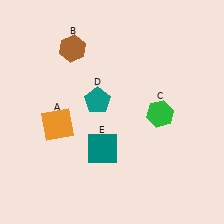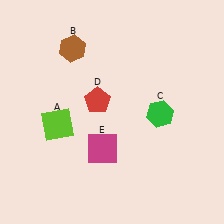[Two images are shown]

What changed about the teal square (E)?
In Image 1, E is teal. In Image 2, it changed to magenta.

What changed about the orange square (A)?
In Image 1, A is orange. In Image 2, it changed to lime.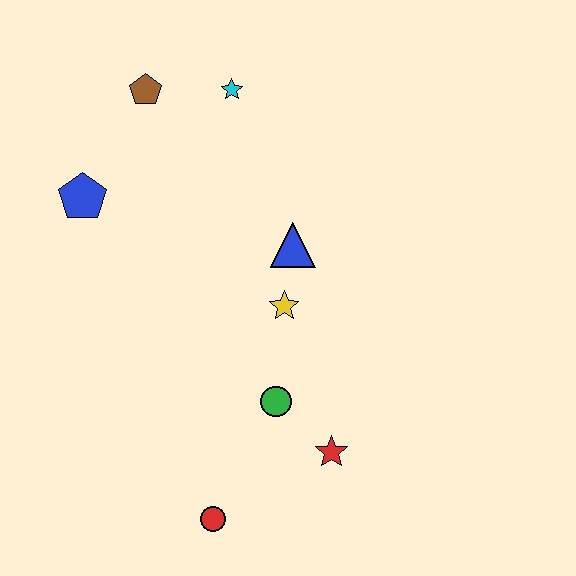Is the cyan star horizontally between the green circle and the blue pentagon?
Yes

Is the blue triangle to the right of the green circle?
Yes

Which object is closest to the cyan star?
The brown pentagon is closest to the cyan star.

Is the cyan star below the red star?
No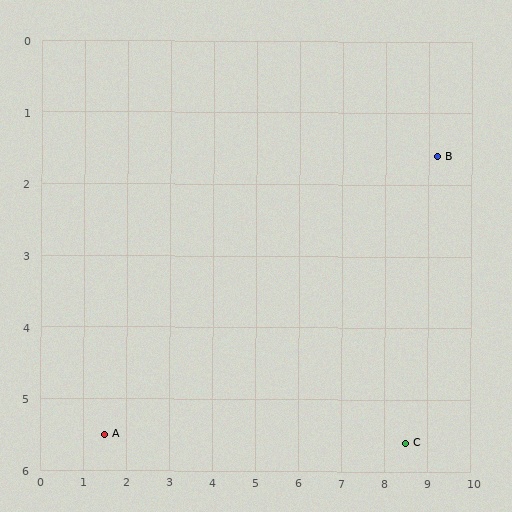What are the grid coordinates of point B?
Point B is at approximately (9.2, 1.6).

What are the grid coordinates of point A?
Point A is at approximately (1.5, 5.5).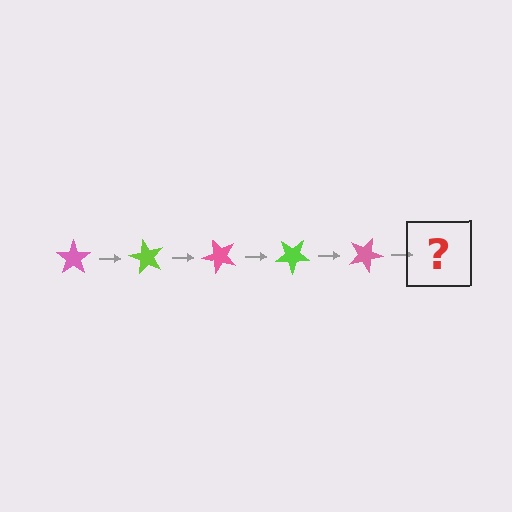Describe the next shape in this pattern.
It should be a lime star, rotated 300 degrees from the start.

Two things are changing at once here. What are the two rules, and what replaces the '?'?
The two rules are that it rotates 60 degrees each step and the color cycles through pink and lime. The '?' should be a lime star, rotated 300 degrees from the start.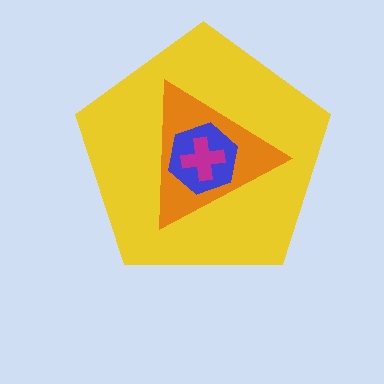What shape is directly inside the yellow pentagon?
The orange triangle.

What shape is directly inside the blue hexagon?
The magenta cross.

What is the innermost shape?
The magenta cross.